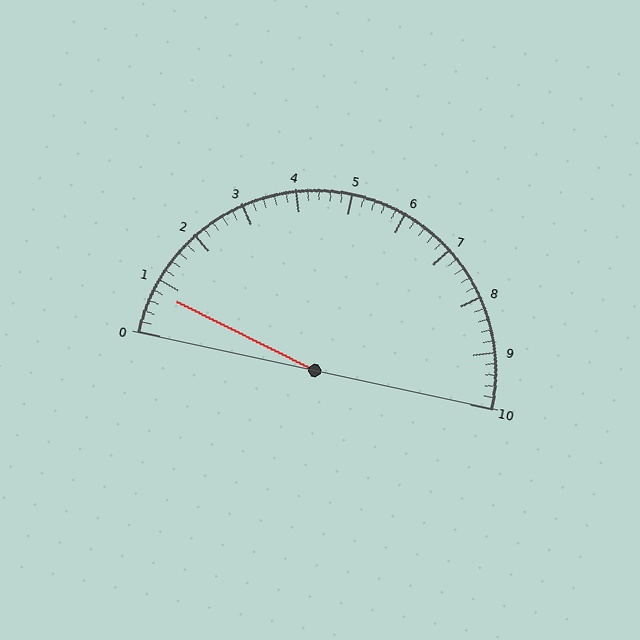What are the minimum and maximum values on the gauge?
The gauge ranges from 0 to 10.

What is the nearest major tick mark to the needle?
The nearest major tick mark is 1.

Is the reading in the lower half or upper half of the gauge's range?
The reading is in the lower half of the range (0 to 10).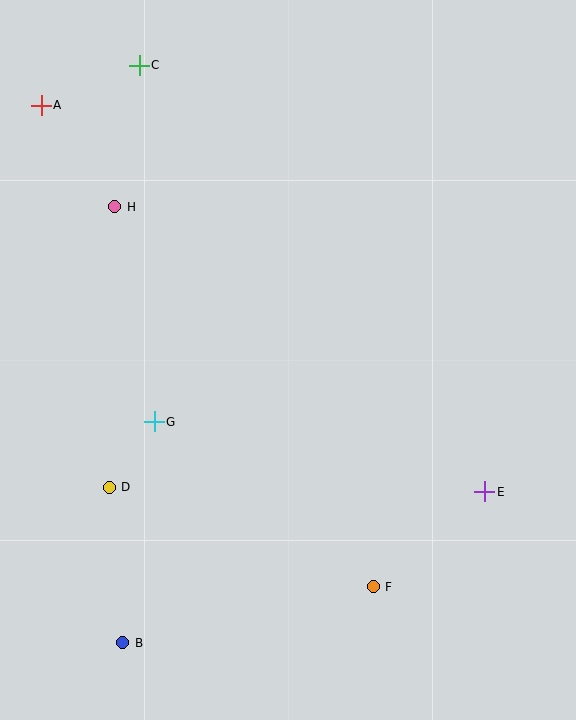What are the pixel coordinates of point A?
Point A is at (41, 105).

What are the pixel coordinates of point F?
Point F is at (373, 587).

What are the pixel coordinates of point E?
Point E is at (485, 492).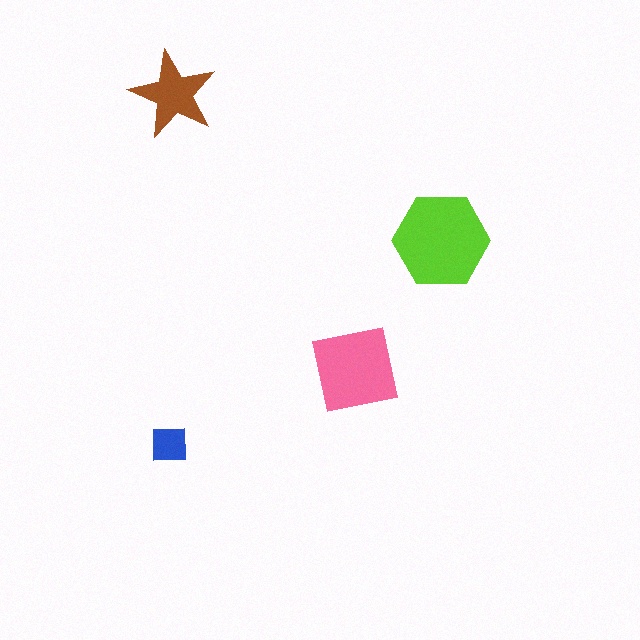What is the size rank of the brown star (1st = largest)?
3rd.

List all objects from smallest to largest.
The blue square, the brown star, the pink square, the lime hexagon.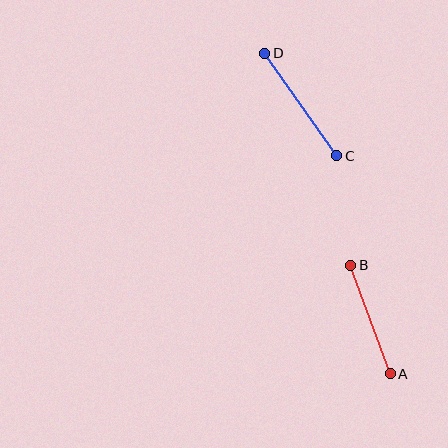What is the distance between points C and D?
The distance is approximately 125 pixels.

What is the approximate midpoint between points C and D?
The midpoint is at approximately (301, 105) pixels.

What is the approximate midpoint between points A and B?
The midpoint is at approximately (370, 319) pixels.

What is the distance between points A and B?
The distance is approximately 115 pixels.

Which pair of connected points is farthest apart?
Points C and D are farthest apart.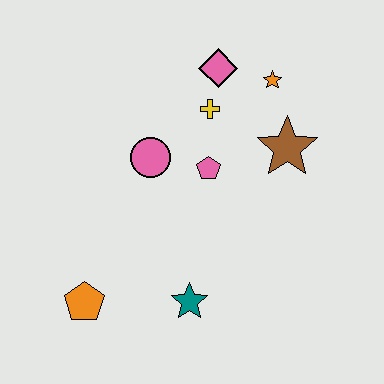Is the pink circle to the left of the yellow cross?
Yes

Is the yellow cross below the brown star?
No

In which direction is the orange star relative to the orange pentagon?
The orange star is above the orange pentagon.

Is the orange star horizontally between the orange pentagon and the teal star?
No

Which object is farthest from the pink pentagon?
The orange pentagon is farthest from the pink pentagon.